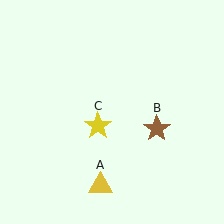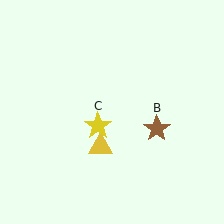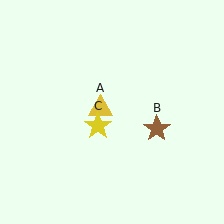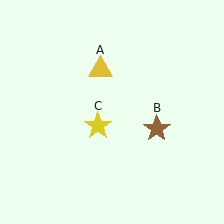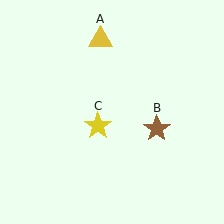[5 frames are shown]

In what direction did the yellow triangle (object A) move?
The yellow triangle (object A) moved up.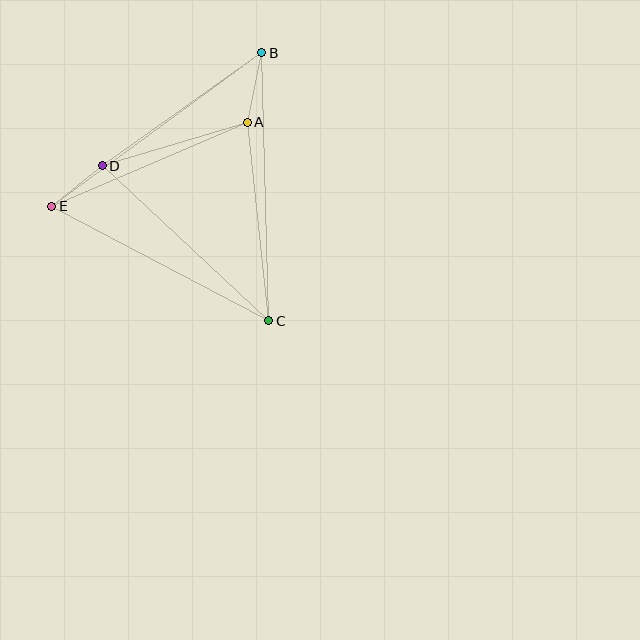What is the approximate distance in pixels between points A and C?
The distance between A and C is approximately 200 pixels.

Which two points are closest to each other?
Points D and E are closest to each other.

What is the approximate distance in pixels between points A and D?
The distance between A and D is approximately 151 pixels.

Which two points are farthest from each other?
Points B and C are farthest from each other.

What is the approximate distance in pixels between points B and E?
The distance between B and E is approximately 260 pixels.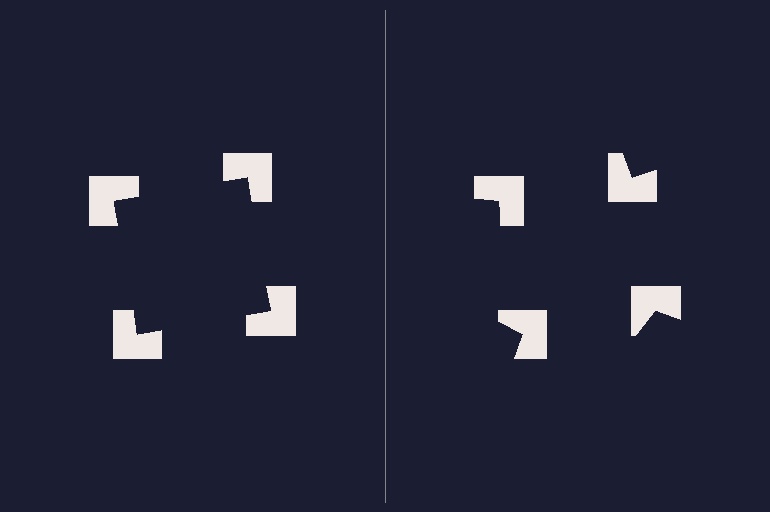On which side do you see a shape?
An illusory square appears on the left side. On the right side the wedge cuts are rotated, so no coherent shape forms.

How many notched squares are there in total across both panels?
8 — 4 on each side.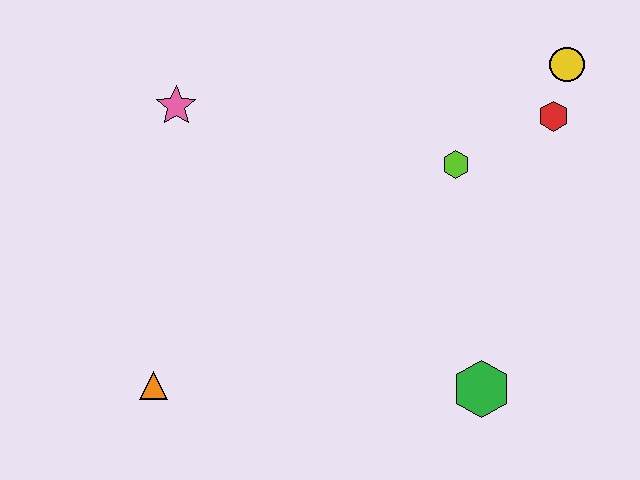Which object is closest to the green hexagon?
The lime hexagon is closest to the green hexagon.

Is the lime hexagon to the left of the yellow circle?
Yes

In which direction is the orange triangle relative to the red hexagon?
The orange triangle is to the left of the red hexagon.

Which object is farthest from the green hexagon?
The pink star is farthest from the green hexagon.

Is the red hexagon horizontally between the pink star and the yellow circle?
Yes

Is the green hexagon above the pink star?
No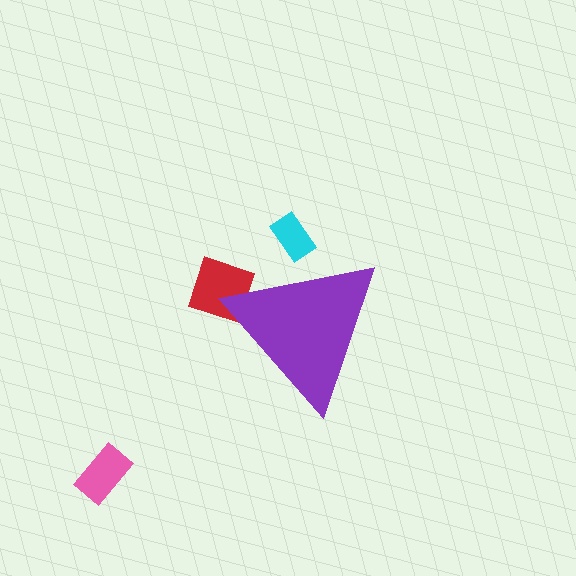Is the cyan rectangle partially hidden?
Yes, the cyan rectangle is partially hidden behind the purple triangle.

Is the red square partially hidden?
Yes, the red square is partially hidden behind the purple triangle.